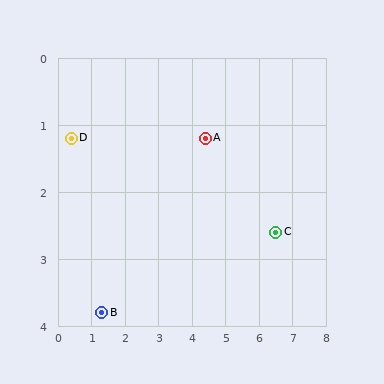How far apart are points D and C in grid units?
Points D and C are about 6.3 grid units apart.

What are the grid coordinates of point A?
Point A is at approximately (4.4, 1.2).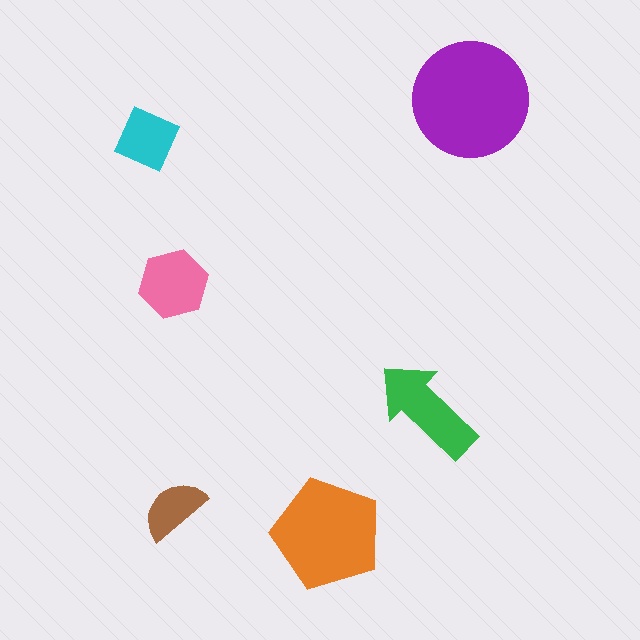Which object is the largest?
The purple circle.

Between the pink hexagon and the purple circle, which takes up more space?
The purple circle.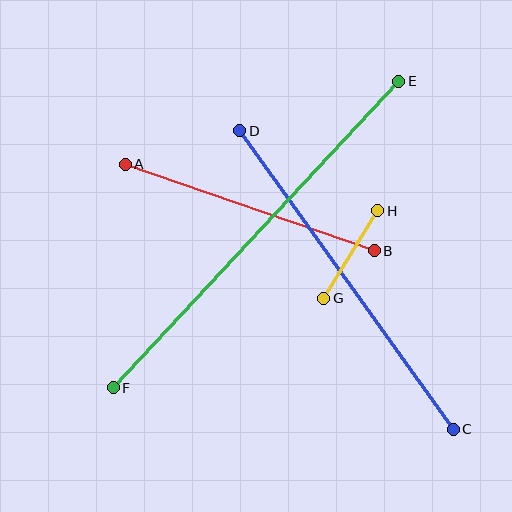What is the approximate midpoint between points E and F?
The midpoint is at approximately (256, 234) pixels.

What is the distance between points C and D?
The distance is approximately 367 pixels.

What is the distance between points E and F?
The distance is approximately 419 pixels.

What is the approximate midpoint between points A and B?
The midpoint is at approximately (250, 207) pixels.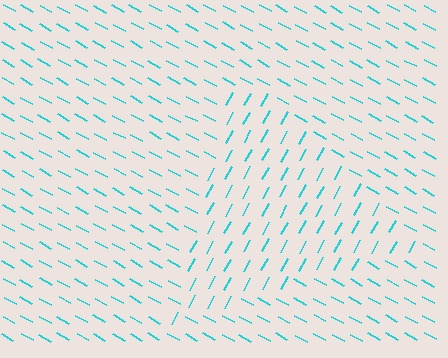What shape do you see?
I see a triangle.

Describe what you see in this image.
The image is filled with small cyan line segments. A triangle region in the image has lines oriented differently from the surrounding lines, creating a visible texture boundary.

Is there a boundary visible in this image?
Yes, there is a texture boundary formed by a change in line orientation.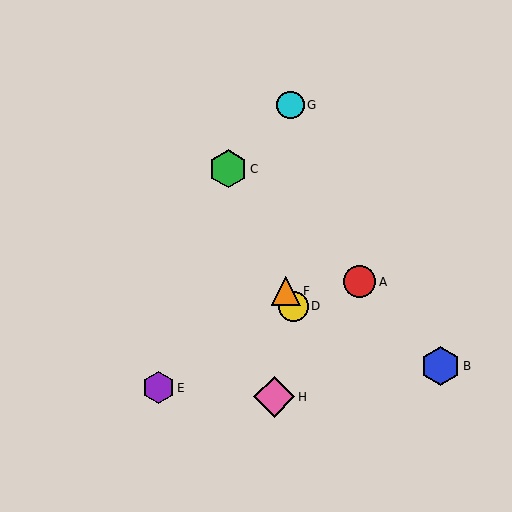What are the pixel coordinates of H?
Object H is at (274, 397).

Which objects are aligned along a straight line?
Objects C, D, F are aligned along a straight line.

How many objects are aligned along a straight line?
3 objects (C, D, F) are aligned along a straight line.